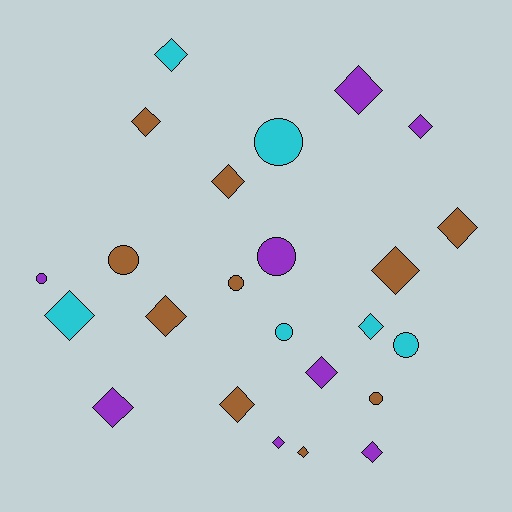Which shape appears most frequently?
Diamond, with 16 objects.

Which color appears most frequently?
Brown, with 10 objects.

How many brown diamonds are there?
There are 7 brown diamonds.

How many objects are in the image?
There are 24 objects.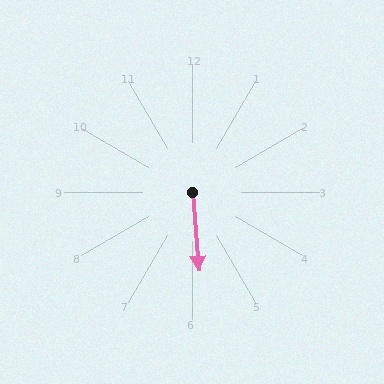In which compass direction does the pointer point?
South.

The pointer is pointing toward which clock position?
Roughly 6 o'clock.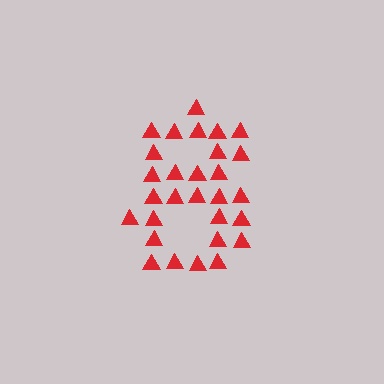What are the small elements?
The small elements are triangles.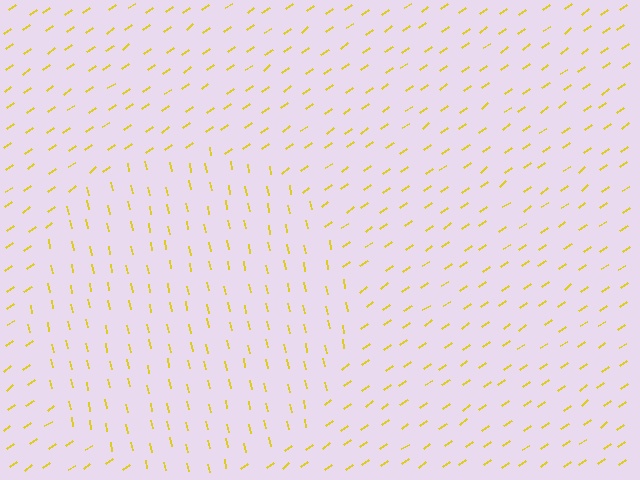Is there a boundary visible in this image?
Yes, there is a texture boundary formed by a change in line orientation.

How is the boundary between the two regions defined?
The boundary is defined purely by a change in line orientation (approximately 66 degrees difference). All lines are the same color and thickness.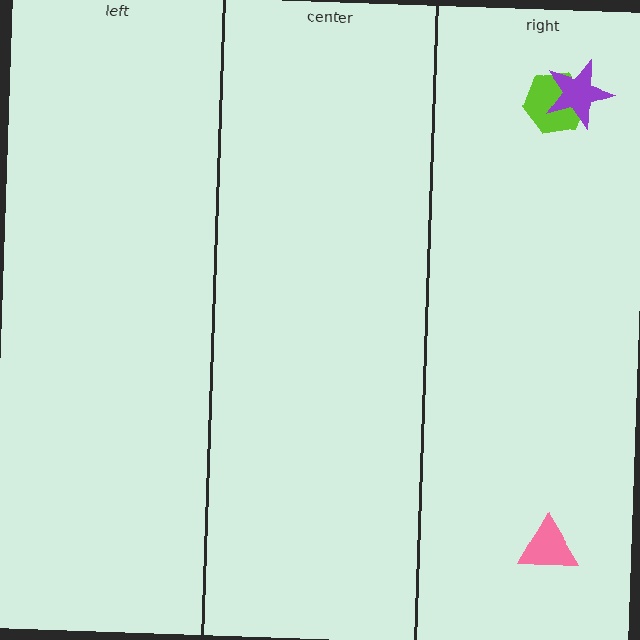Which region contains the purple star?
The right region.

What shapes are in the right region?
The pink triangle, the lime hexagon, the purple star.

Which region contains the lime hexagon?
The right region.